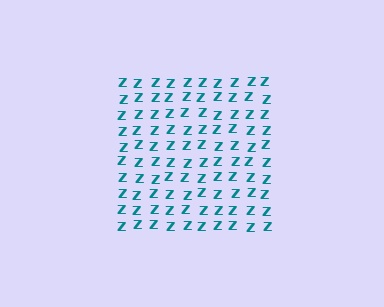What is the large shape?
The large shape is a square.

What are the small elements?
The small elements are letter Z's.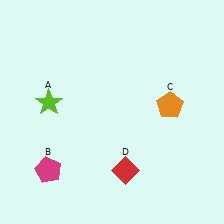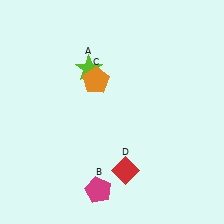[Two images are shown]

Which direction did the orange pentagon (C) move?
The orange pentagon (C) moved left.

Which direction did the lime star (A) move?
The lime star (A) moved right.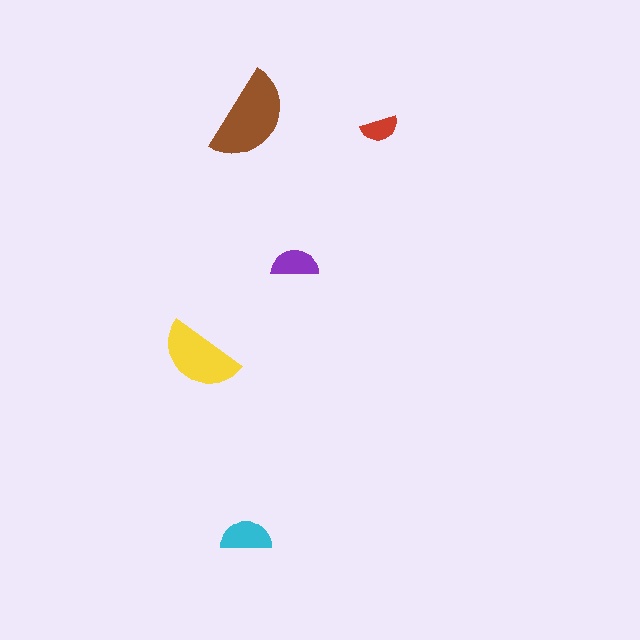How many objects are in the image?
There are 5 objects in the image.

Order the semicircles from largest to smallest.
the brown one, the yellow one, the cyan one, the purple one, the red one.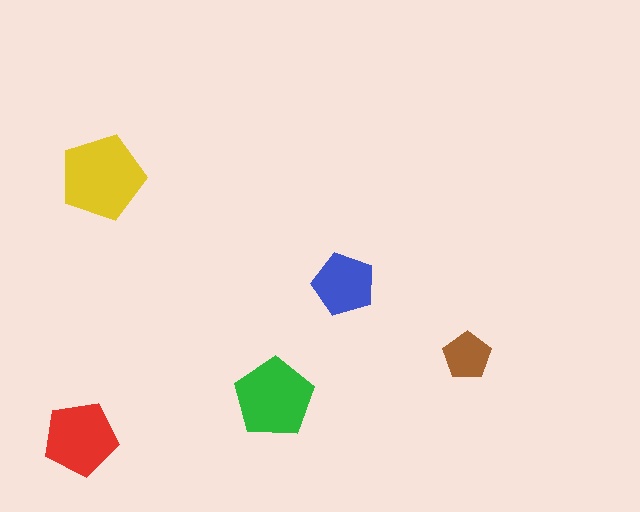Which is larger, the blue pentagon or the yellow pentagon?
The yellow one.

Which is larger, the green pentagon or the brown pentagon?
The green one.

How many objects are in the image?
There are 5 objects in the image.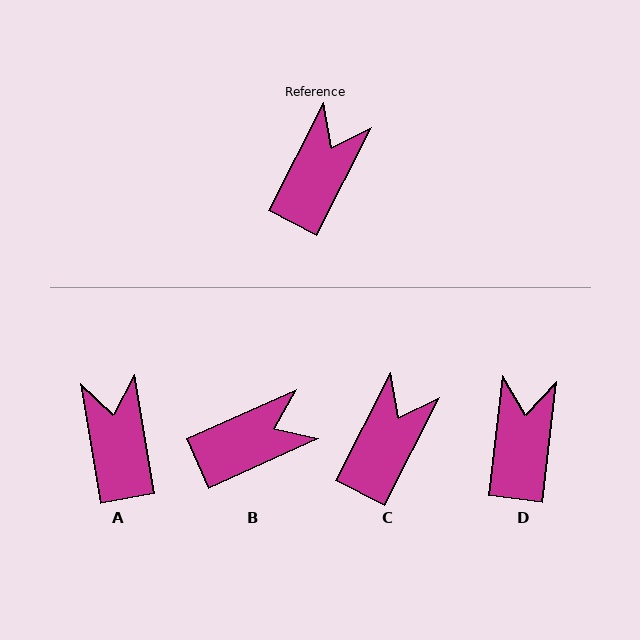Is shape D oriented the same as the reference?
No, it is off by about 20 degrees.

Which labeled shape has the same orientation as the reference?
C.